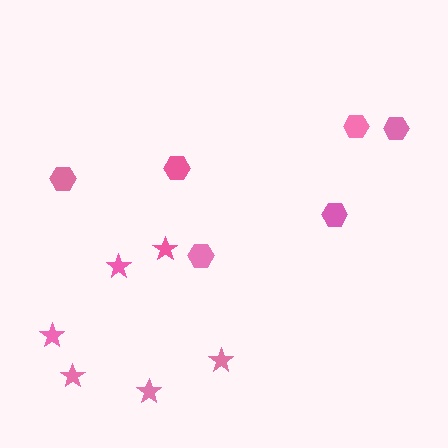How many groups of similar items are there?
There are 2 groups: one group of hexagons (6) and one group of stars (6).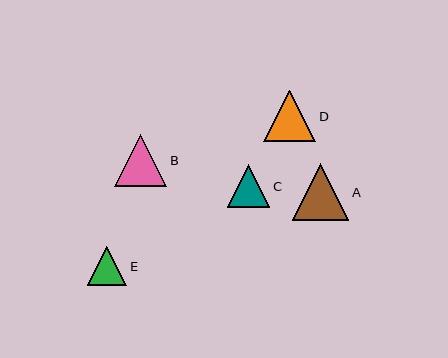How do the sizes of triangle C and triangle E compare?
Triangle C and triangle E are approximately the same size.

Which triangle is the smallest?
Triangle E is the smallest with a size of approximately 39 pixels.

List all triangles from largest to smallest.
From largest to smallest: A, B, D, C, E.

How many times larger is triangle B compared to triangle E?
Triangle B is approximately 1.3 times the size of triangle E.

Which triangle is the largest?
Triangle A is the largest with a size of approximately 56 pixels.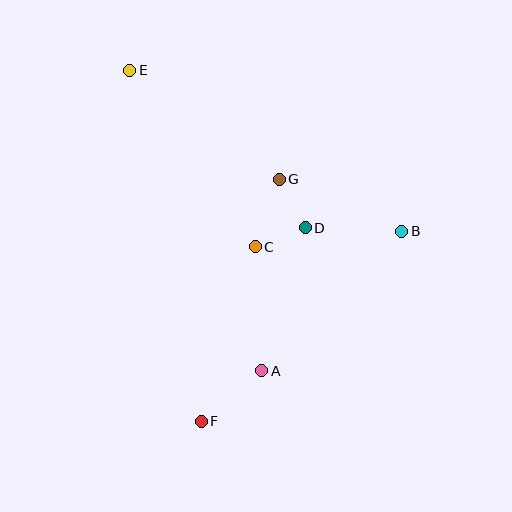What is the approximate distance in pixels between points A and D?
The distance between A and D is approximately 150 pixels.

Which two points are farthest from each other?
Points E and F are farthest from each other.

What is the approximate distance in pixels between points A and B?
The distance between A and B is approximately 198 pixels.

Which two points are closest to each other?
Points C and D are closest to each other.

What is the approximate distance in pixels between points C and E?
The distance between C and E is approximately 217 pixels.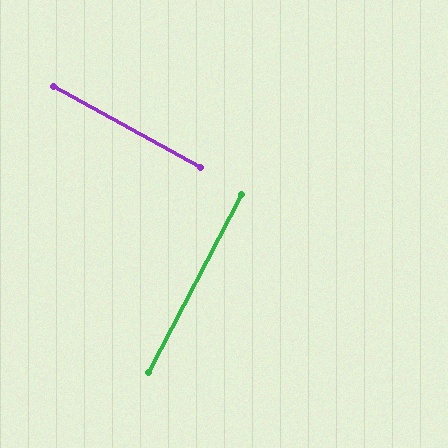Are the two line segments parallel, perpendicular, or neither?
Perpendicular — they meet at approximately 89°.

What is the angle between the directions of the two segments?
Approximately 89 degrees.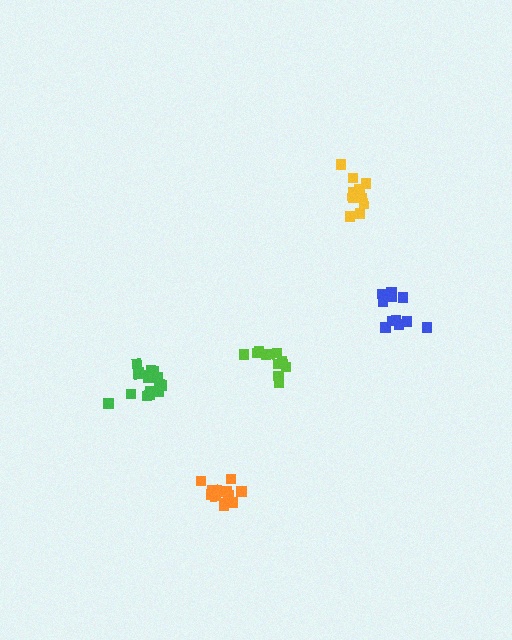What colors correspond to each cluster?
The clusters are colored: lime, orange, green, blue, yellow.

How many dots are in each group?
Group 1: 11 dots, Group 2: 12 dots, Group 3: 17 dots, Group 4: 11 dots, Group 5: 12 dots (63 total).